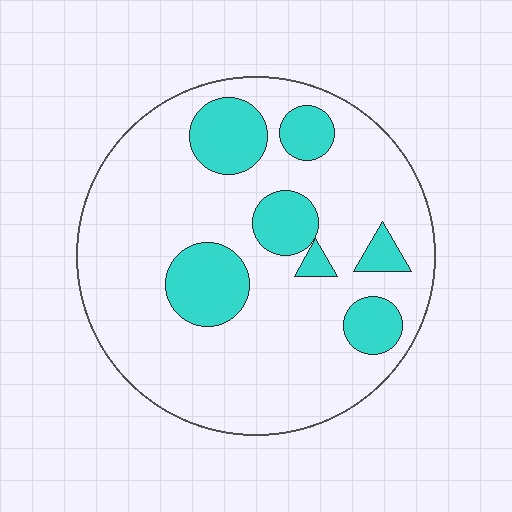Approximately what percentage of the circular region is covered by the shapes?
Approximately 20%.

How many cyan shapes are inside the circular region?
7.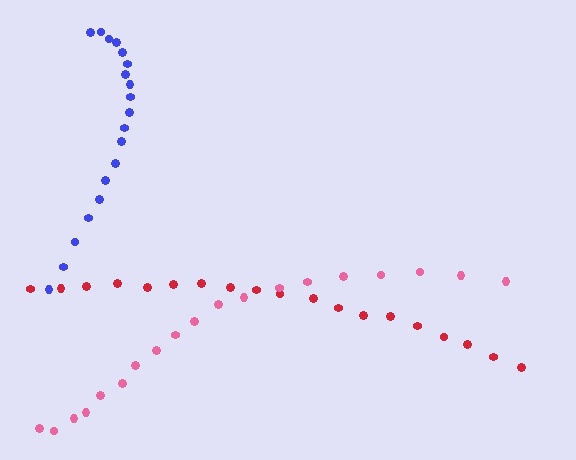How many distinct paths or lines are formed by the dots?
There are 3 distinct paths.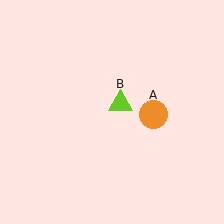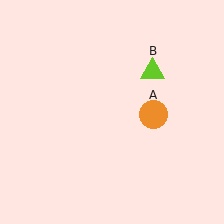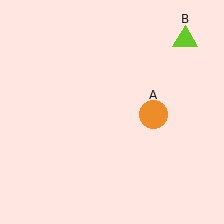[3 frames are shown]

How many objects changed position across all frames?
1 object changed position: lime triangle (object B).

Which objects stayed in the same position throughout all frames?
Orange circle (object A) remained stationary.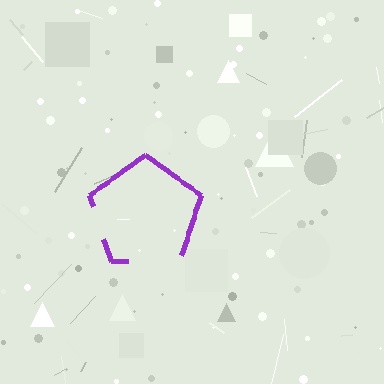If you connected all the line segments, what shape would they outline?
They would outline a pentagon.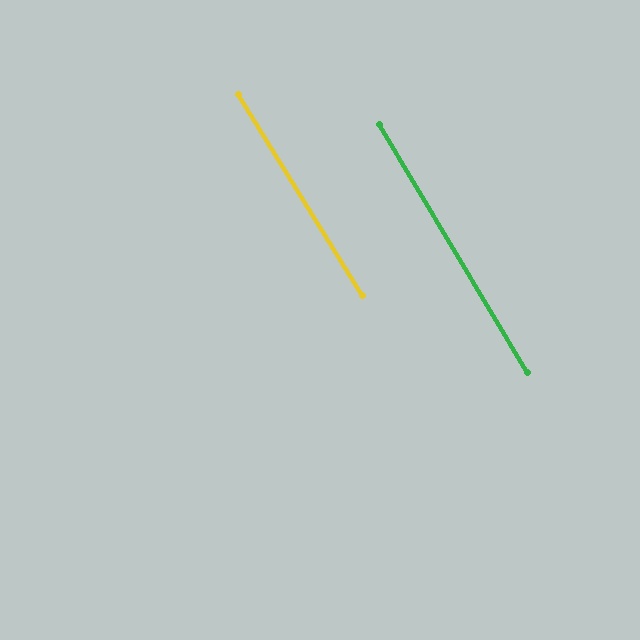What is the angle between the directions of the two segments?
Approximately 1 degree.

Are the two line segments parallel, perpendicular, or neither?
Parallel — their directions differ by only 0.9°.